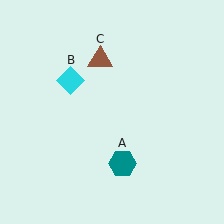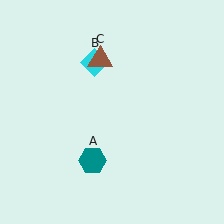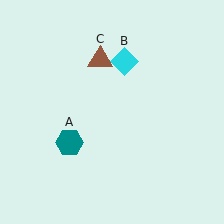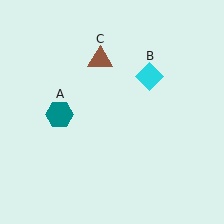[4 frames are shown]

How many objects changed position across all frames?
2 objects changed position: teal hexagon (object A), cyan diamond (object B).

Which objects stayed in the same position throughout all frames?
Brown triangle (object C) remained stationary.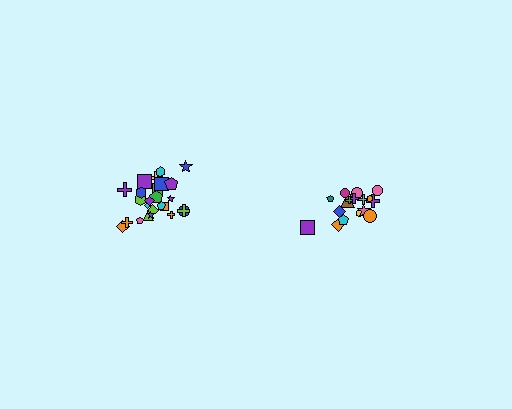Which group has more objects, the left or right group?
The left group.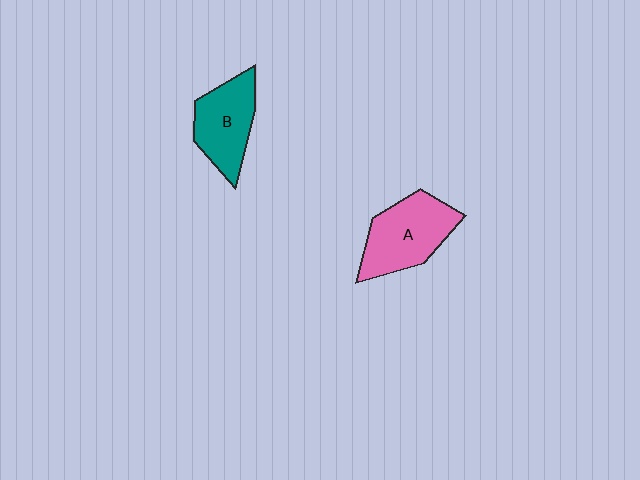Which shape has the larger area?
Shape A (pink).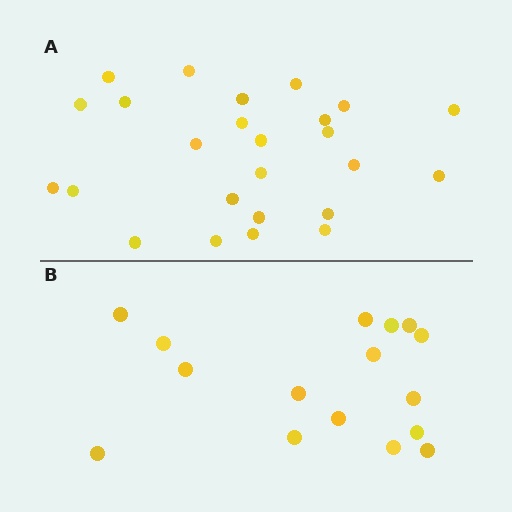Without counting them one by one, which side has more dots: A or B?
Region A (the top region) has more dots.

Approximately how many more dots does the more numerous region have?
Region A has roughly 8 or so more dots than region B.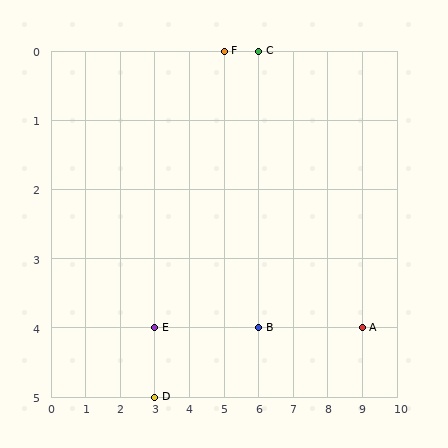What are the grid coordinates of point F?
Point F is at grid coordinates (5, 0).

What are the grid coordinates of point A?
Point A is at grid coordinates (9, 4).